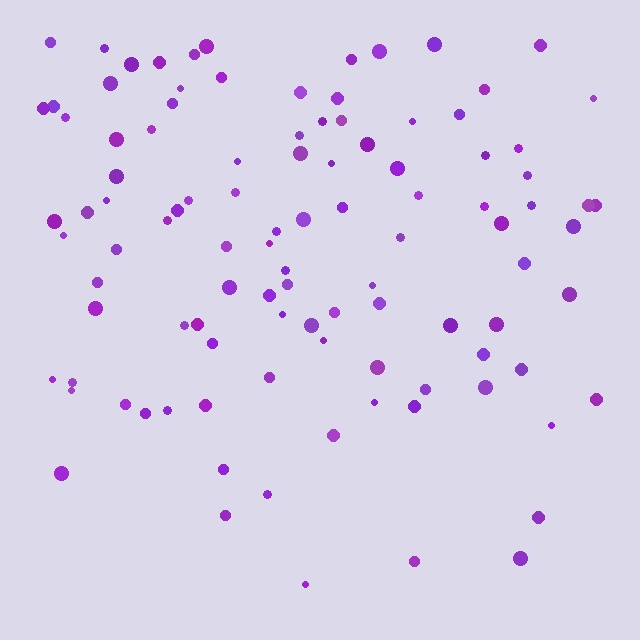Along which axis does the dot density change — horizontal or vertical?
Vertical.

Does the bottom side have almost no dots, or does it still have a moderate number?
Still a moderate number, just noticeably fewer than the top.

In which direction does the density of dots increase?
From bottom to top, with the top side densest.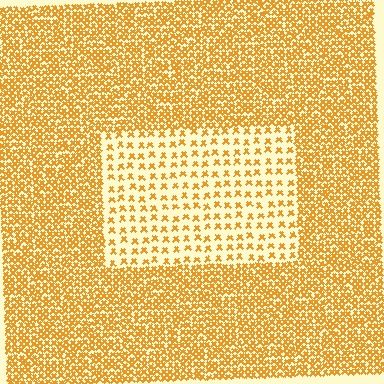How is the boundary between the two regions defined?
The boundary is defined by a change in element density (approximately 2.7x ratio). All elements are the same color, size, and shape.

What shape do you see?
I see a rectangle.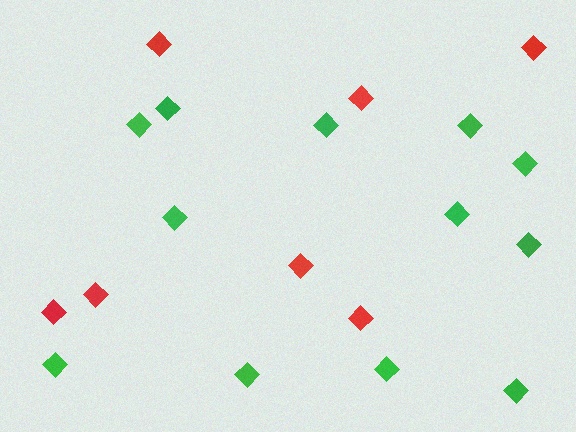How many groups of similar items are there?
There are 2 groups: one group of green diamonds (12) and one group of red diamonds (7).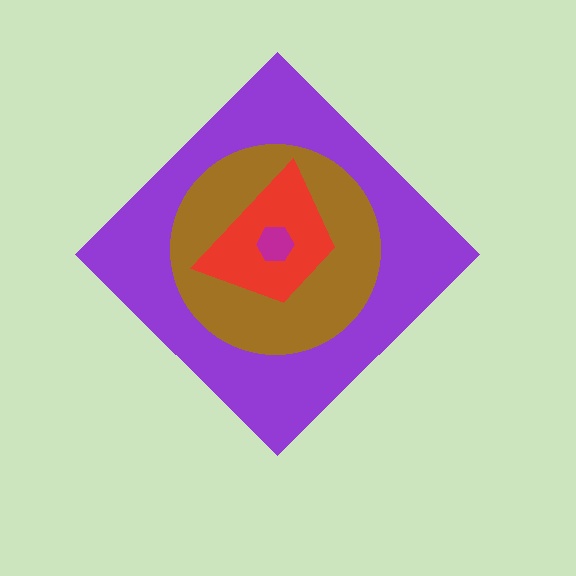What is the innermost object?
The magenta hexagon.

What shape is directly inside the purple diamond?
The brown circle.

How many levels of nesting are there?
4.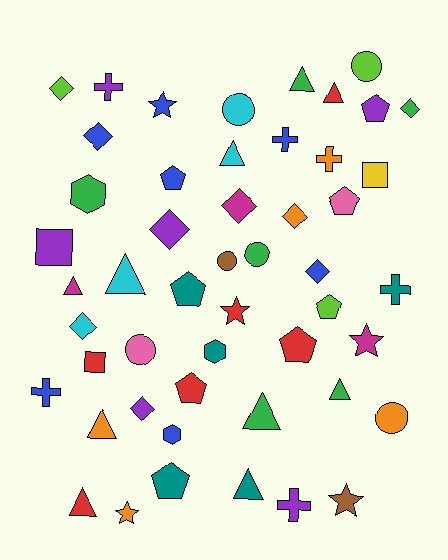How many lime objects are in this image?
There are 3 lime objects.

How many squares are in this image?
There are 3 squares.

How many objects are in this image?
There are 50 objects.